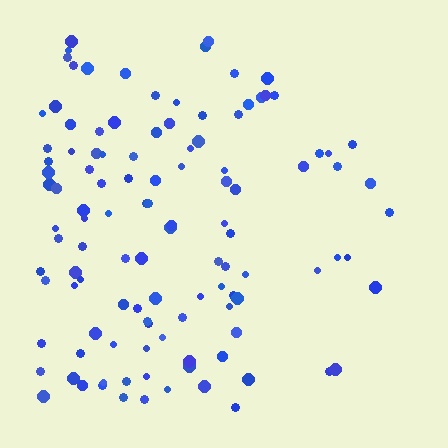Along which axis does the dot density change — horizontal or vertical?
Horizontal.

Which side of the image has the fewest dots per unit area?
The right.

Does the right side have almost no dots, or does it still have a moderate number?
Still a moderate number, just noticeably fewer than the left.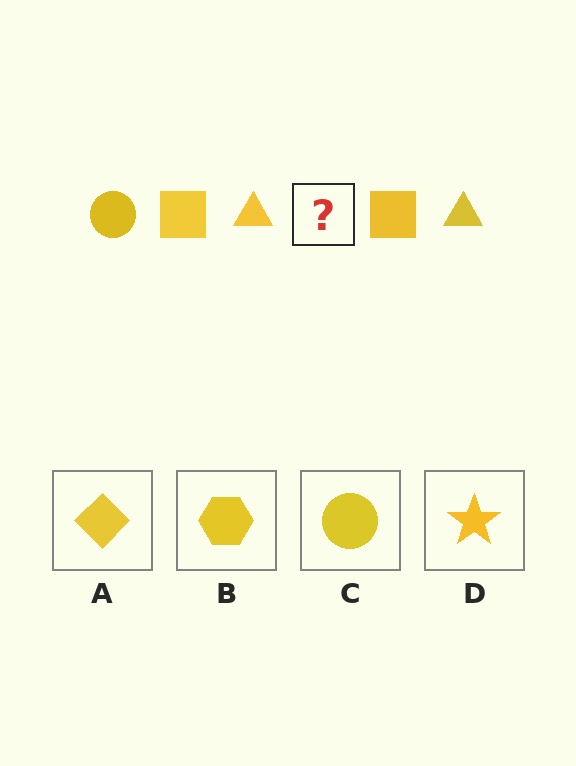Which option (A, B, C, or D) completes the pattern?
C.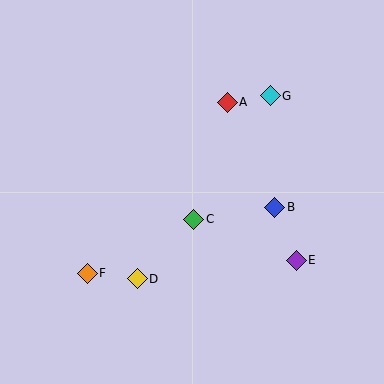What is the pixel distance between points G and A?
The distance between G and A is 44 pixels.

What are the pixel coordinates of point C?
Point C is at (194, 219).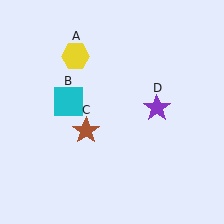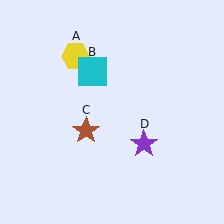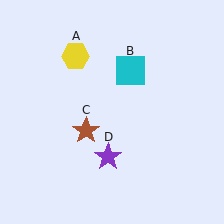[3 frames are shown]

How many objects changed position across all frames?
2 objects changed position: cyan square (object B), purple star (object D).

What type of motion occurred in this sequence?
The cyan square (object B), purple star (object D) rotated clockwise around the center of the scene.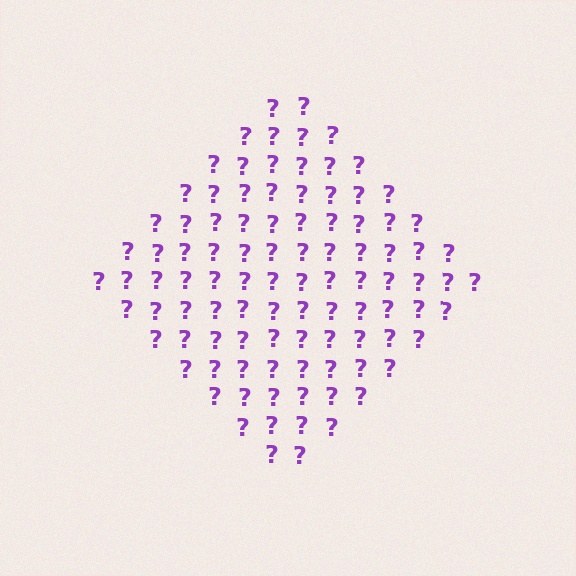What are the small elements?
The small elements are question marks.